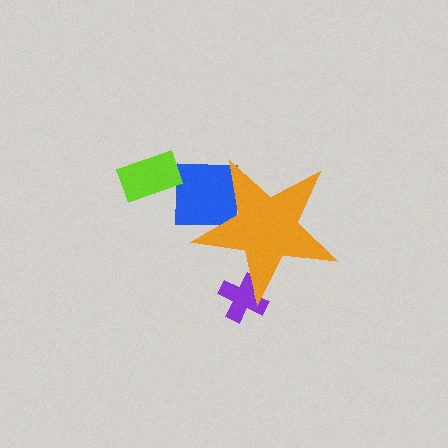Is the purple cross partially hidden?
Yes, the purple cross is partially hidden behind the orange star.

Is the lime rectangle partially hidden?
No, the lime rectangle is fully visible.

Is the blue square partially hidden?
Yes, the blue square is partially hidden behind the orange star.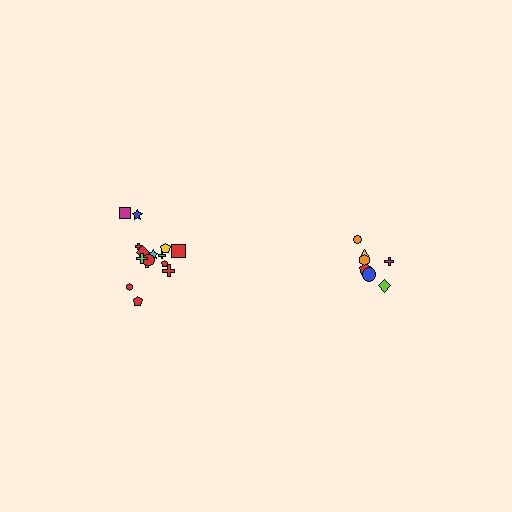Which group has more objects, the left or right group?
The left group.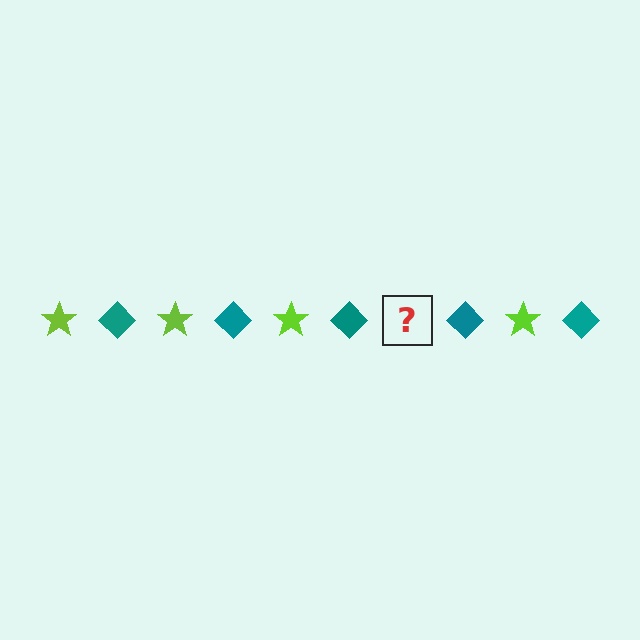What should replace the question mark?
The question mark should be replaced with a lime star.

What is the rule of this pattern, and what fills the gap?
The rule is that the pattern alternates between lime star and teal diamond. The gap should be filled with a lime star.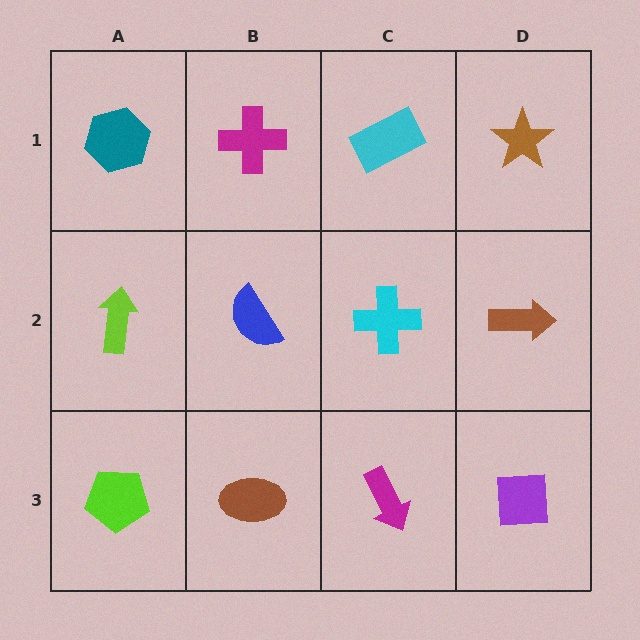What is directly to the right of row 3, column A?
A brown ellipse.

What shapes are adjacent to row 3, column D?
A brown arrow (row 2, column D), a magenta arrow (row 3, column C).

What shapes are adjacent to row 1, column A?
A lime arrow (row 2, column A), a magenta cross (row 1, column B).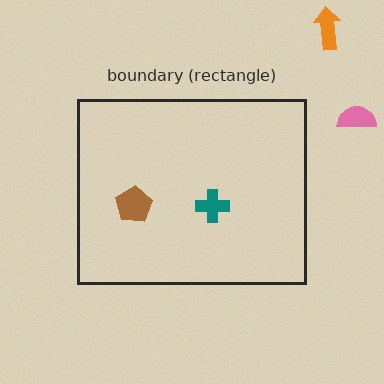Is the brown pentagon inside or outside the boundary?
Inside.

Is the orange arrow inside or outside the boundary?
Outside.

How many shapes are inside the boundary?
2 inside, 2 outside.